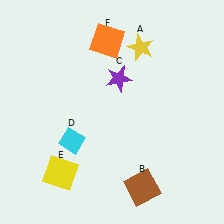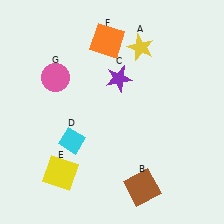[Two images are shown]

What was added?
A pink circle (G) was added in Image 2.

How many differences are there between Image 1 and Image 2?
There is 1 difference between the two images.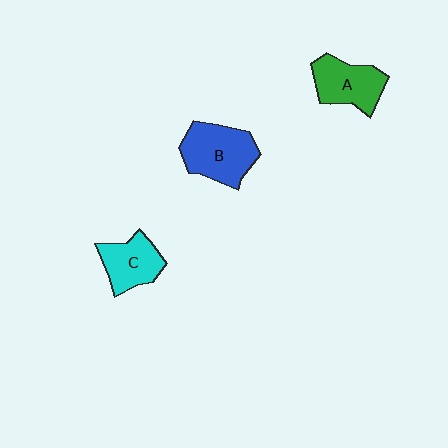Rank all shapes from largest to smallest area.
From largest to smallest: B (blue), A (green), C (cyan).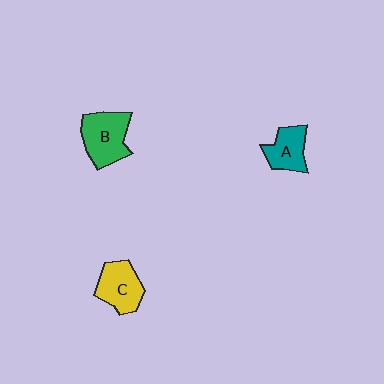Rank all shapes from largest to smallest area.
From largest to smallest: B (green), C (yellow), A (teal).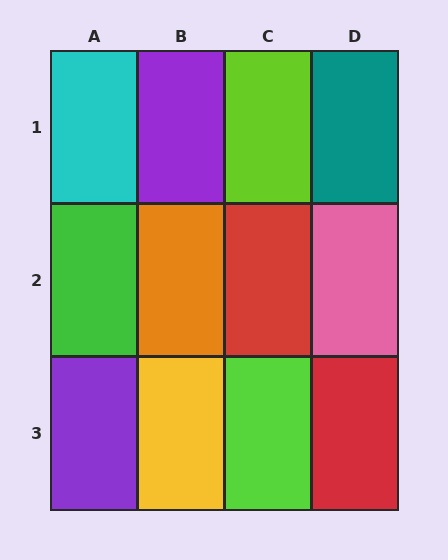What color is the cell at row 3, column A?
Purple.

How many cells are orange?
1 cell is orange.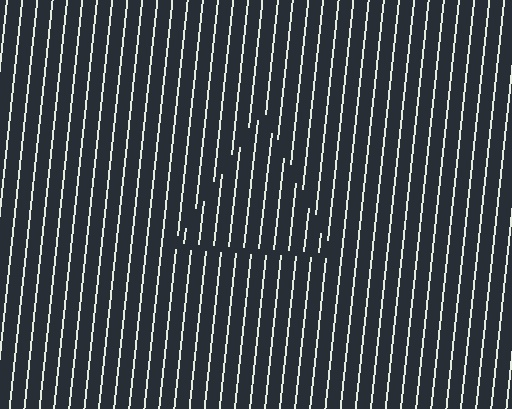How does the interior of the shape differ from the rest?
The interior of the shape contains the same grating, shifted by half a period — the contour is defined by the phase discontinuity where line-ends from the inner and outer gratings abut.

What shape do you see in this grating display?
An illusory triangle. The interior of the shape contains the same grating, shifted by half a period — the contour is defined by the phase discontinuity where line-ends from the inner and outer gratings abut.